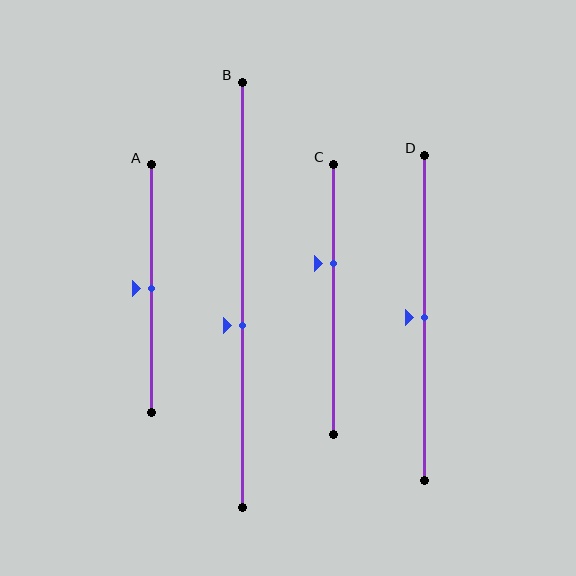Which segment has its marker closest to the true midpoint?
Segment A has its marker closest to the true midpoint.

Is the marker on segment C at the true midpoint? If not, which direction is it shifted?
No, the marker on segment C is shifted upward by about 13% of the segment length.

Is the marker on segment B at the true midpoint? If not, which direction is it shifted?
No, the marker on segment B is shifted downward by about 7% of the segment length.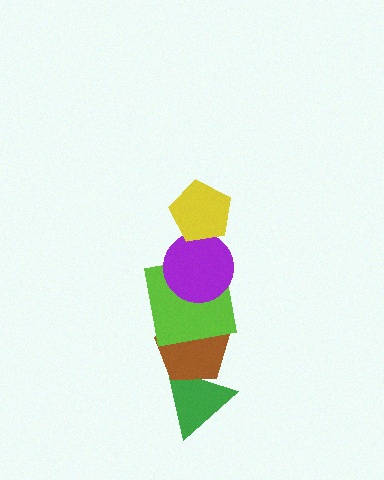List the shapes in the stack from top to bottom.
From top to bottom: the yellow pentagon, the purple circle, the lime square, the brown pentagon, the green triangle.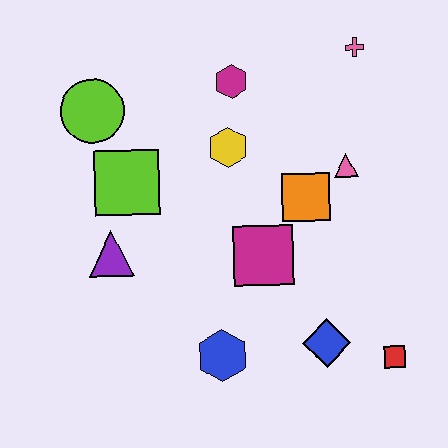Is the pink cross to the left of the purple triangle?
No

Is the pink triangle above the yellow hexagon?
No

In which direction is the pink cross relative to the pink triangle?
The pink cross is above the pink triangle.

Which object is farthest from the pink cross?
The blue hexagon is farthest from the pink cross.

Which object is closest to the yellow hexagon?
The magenta hexagon is closest to the yellow hexagon.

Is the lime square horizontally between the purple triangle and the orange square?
Yes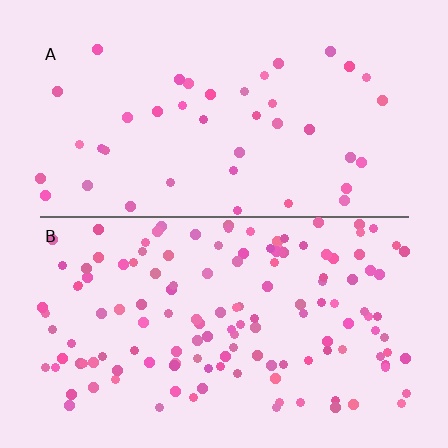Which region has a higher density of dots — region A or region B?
B (the bottom).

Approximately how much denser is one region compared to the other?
Approximately 3.3× — region B over region A.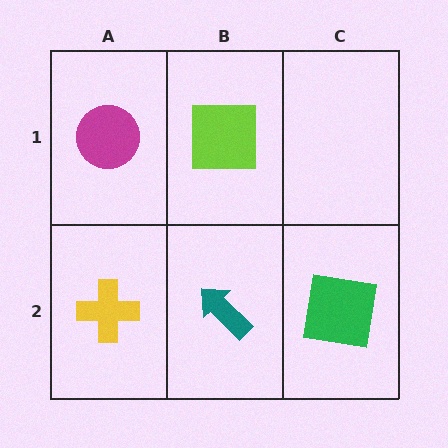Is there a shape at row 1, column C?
No, that cell is empty.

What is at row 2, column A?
A yellow cross.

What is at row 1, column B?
A lime square.